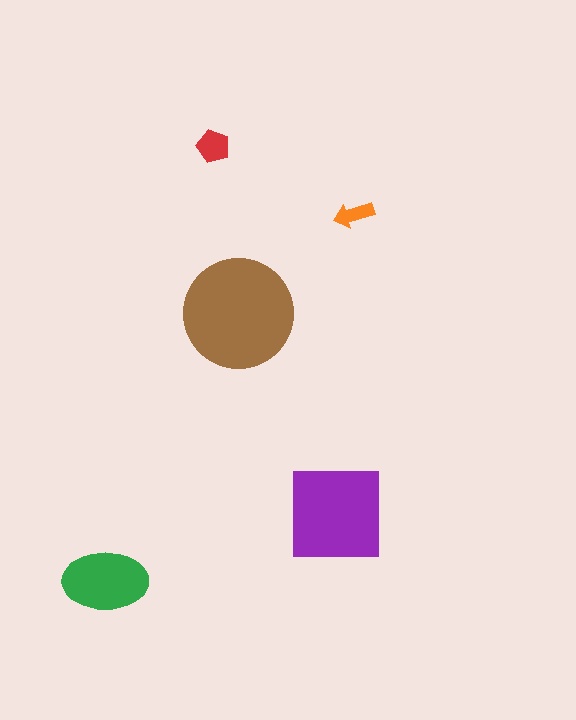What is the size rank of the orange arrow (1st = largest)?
5th.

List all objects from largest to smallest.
The brown circle, the purple square, the green ellipse, the red pentagon, the orange arrow.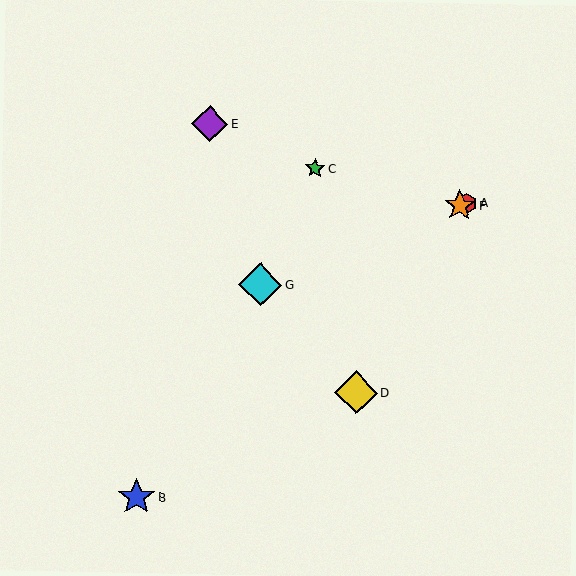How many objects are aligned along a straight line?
3 objects (A, F, G) are aligned along a straight line.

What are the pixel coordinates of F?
Object F is at (460, 206).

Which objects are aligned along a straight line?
Objects A, F, G are aligned along a straight line.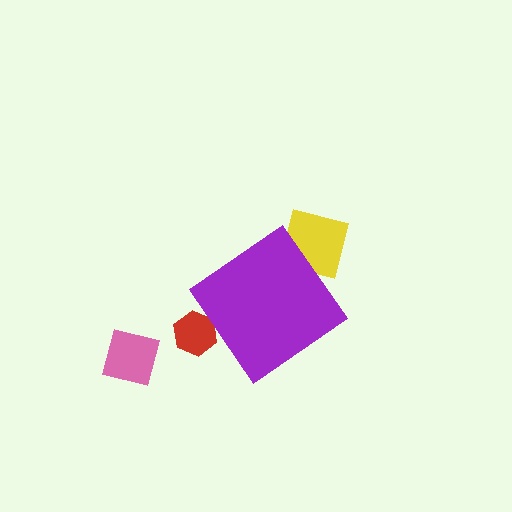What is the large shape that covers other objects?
A purple diamond.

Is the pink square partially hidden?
No, the pink square is fully visible.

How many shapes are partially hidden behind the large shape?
2 shapes are partially hidden.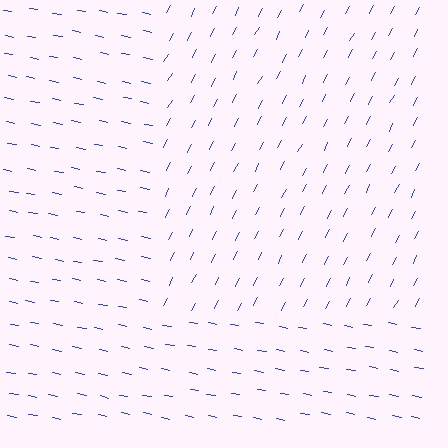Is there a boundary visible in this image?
Yes, there is a texture boundary formed by a change in line orientation.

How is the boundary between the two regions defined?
The boundary is defined purely by a change in line orientation (approximately 74 degrees difference). All lines are the same color and thickness.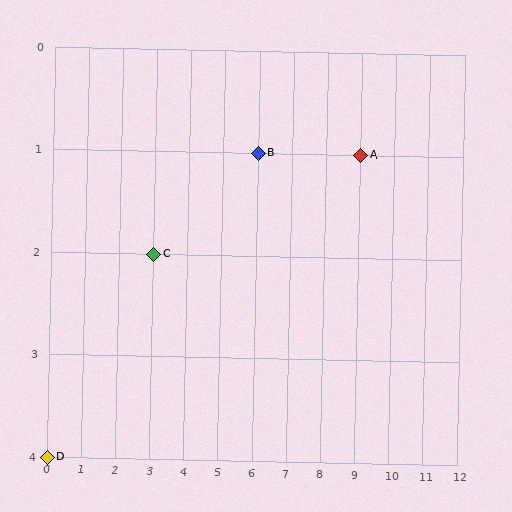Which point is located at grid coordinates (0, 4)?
Point D is at (0, 4).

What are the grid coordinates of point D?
Point D is at grid coordinates (0, 4).